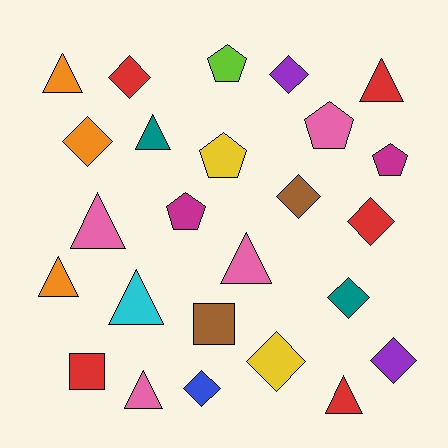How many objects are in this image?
There are 25 objects.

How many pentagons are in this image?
There are 5 pentagons.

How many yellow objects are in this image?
There are 2 yellow objects.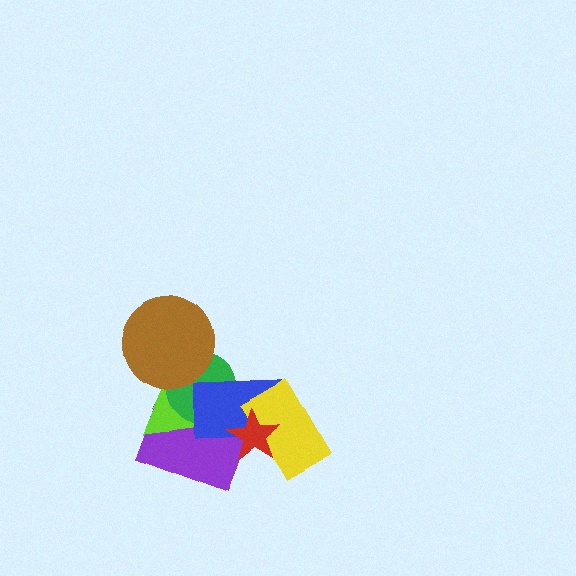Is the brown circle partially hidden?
No, no other shape covers it.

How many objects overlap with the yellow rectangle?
2 objects overlap with the yellow rectangle.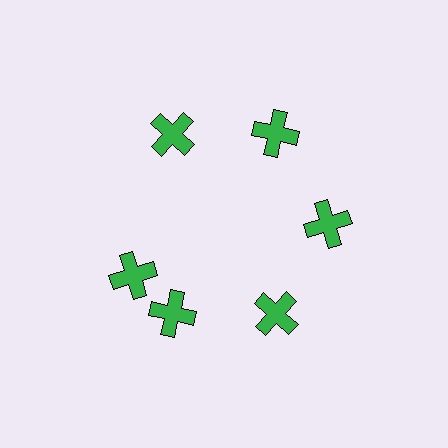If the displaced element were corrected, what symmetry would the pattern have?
It would have 6-fold rotational symmetry — the pattern would map onto itself every 60 degrees.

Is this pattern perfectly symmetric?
No. The 6 green crosses are arranged in a ring, but one element near the 9 o'clock position is rotated out of alignment along the ring, breaking the 6-fold rotational symmetry.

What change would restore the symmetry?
The symmetry would be restored by rotating it back into even spacing with its neighbors so that all 6 crosses sit at equal angles and equal distance from the center.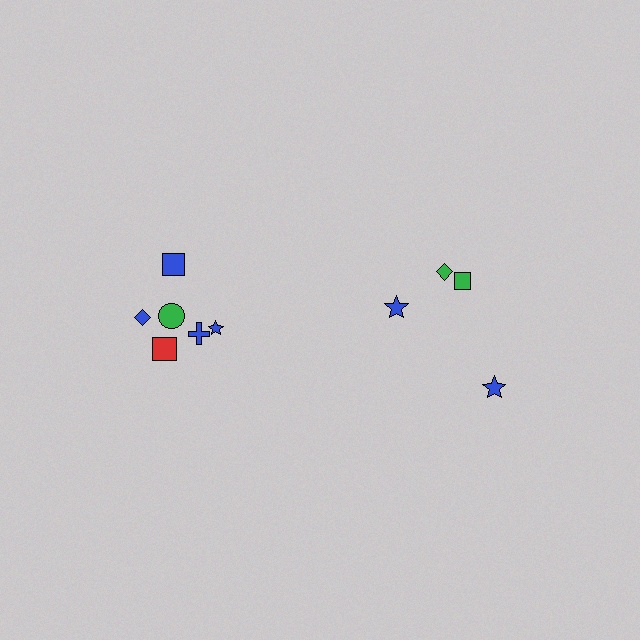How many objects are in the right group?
There are 4 objects.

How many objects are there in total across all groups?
There are 10 objects.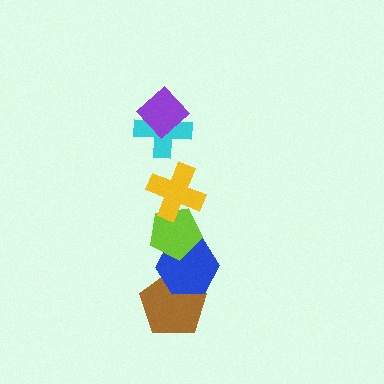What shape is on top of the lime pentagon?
The yellow cross is on top of the lime pentagon.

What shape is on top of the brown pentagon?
The blue hexagon is on top of the brown pentagon.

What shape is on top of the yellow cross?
The cyan cross is on top of the yellow cross.